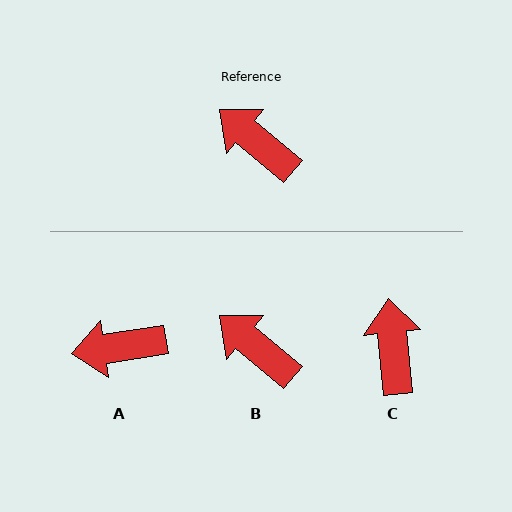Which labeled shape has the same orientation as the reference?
B.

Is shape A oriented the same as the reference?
No, it is off by about 48 degrees.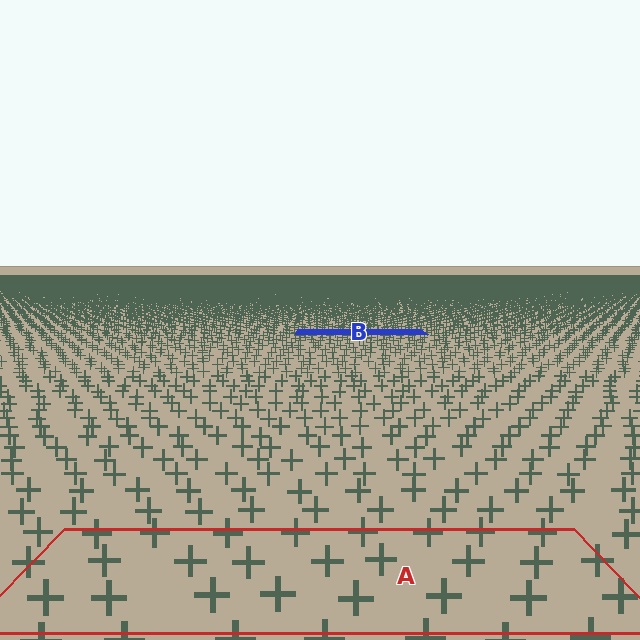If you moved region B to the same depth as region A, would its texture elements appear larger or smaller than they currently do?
They would appear larger. At a closer depth, the same texture elements are projected at a bigger on-screen size.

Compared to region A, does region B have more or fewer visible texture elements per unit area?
Region B has more texture elements per unit area — they are packed more densely because it is farther away.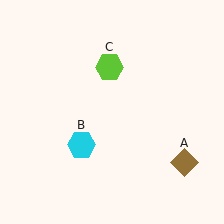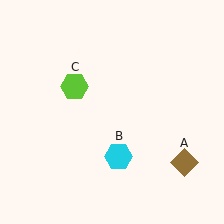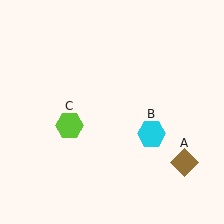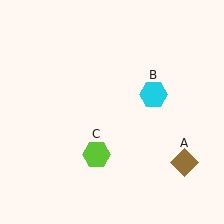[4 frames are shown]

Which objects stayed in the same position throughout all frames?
Brown diamond (object A) remained stationary.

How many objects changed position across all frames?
2 objects changed position: cyan hexagon (object B), lime hexagon (object C).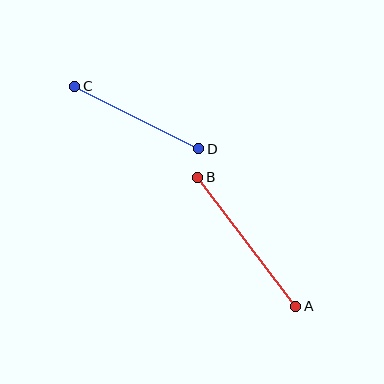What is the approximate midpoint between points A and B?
The midpoint is at approximately (247, 242) pixels.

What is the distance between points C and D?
The distance is approximately 139 pixels.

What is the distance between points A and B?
The distance is approximately 162 pixels.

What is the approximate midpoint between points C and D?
The midpoint is at approximately (137, 118) pixels.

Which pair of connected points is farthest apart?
Points A and B are farthest apart.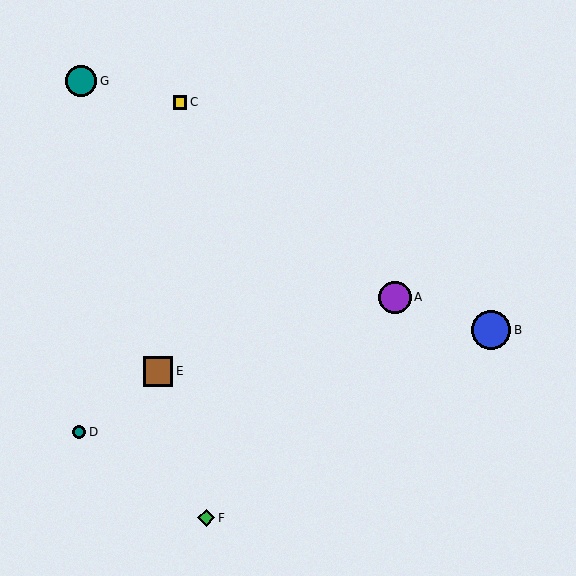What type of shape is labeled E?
Shape E is a brown square.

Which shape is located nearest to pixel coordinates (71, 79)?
The teal circle (labeled G) at (81, 81) is nearest to that location.